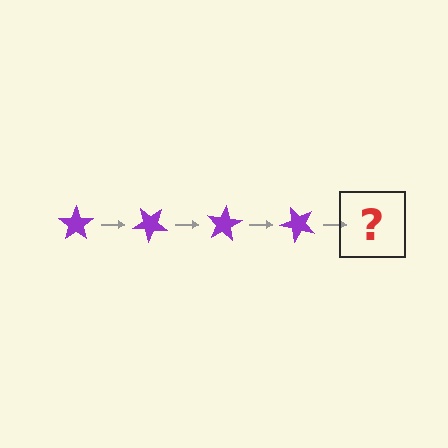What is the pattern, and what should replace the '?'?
The pattern is that the star rotates 40 degrees each step. The '?' should be a purple star rotated 160 degrees.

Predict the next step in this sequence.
The next step is a purple star rotated 160 degrees.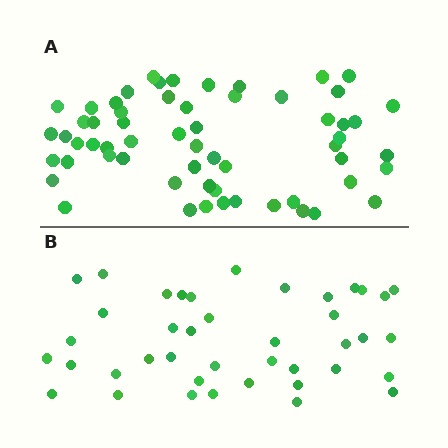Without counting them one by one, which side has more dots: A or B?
Region A (the top region) has more dots.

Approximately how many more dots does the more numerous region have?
Region A has approximately 20 more dots than region B.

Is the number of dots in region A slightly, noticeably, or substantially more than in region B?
Region A has substantially more. The ratio is roughly 1.5 to 1.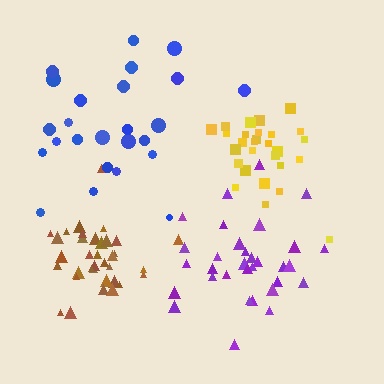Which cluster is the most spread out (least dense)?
Blue.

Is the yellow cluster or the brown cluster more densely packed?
Brown.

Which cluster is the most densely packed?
Brown.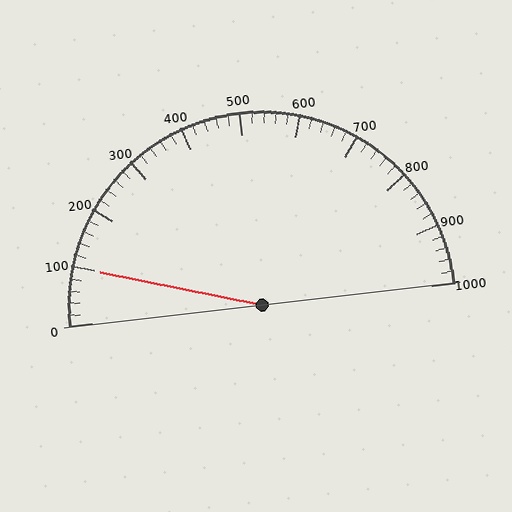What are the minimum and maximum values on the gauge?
The gauge ranges from 0 to 1000.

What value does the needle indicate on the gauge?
The needle indicates approximately 100.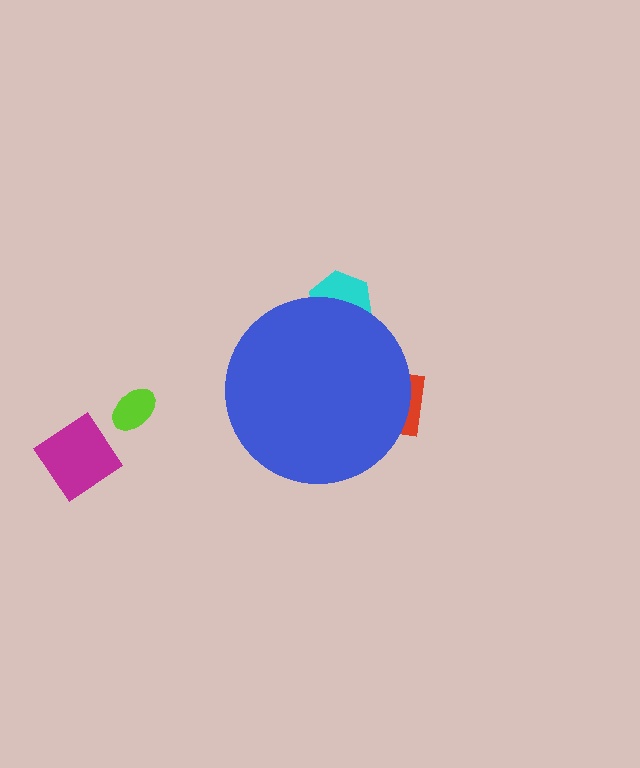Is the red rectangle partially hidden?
Yes, the red rectangle is partially hidden behind the blue circle.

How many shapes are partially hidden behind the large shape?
2 shapes are partially hidden.